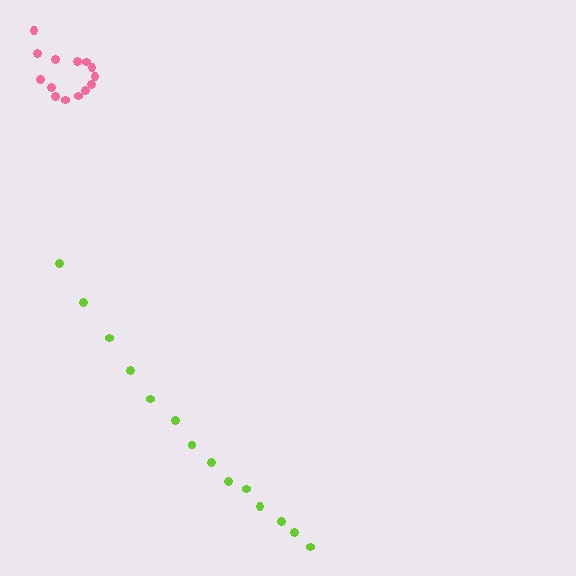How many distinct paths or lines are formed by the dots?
There are 2 distinct paths.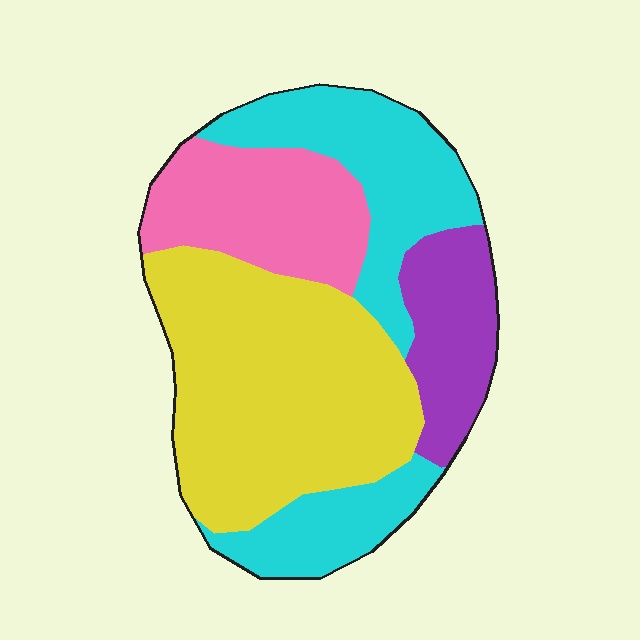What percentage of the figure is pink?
Pink covers 18% of the figure.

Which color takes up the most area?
Yellow, at roughly 40%.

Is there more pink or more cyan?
Cyan.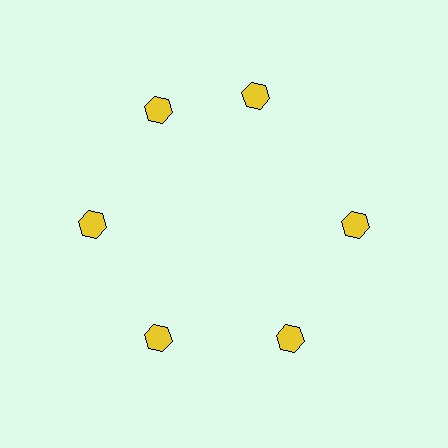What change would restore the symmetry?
The symmetry would be restored by rotating it back into even spacing with its neighbors so that all 6 hexagons sit at equal angles and equal distance from the center.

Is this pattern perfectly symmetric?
No. The 6 yellow hexagons are arranged in a ring, but one element near the 1 o'clock position is rotated out of alignment along the ring, breaking the 6-fold rotational symmetry.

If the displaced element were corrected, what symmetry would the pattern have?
It would have 6-fold rotational symmetry — the pattern would map onto itself every 60 degrees.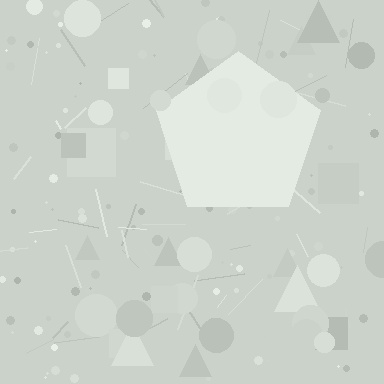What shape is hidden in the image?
A pentagon is hidden in the image.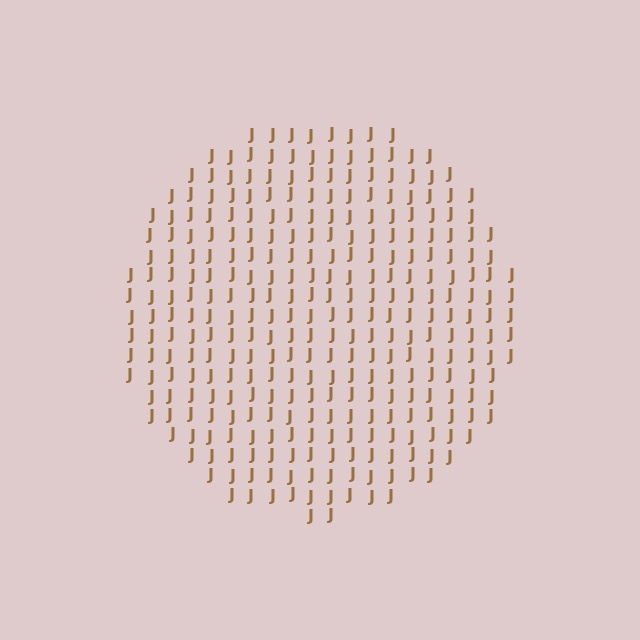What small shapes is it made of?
It is made of small letter J's.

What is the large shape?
The large shape is a circle.